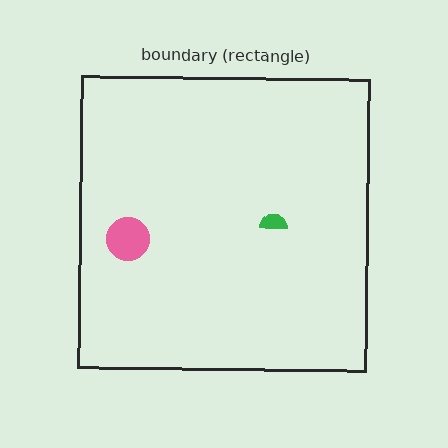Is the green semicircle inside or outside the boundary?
Inside.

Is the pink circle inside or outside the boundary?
Inside.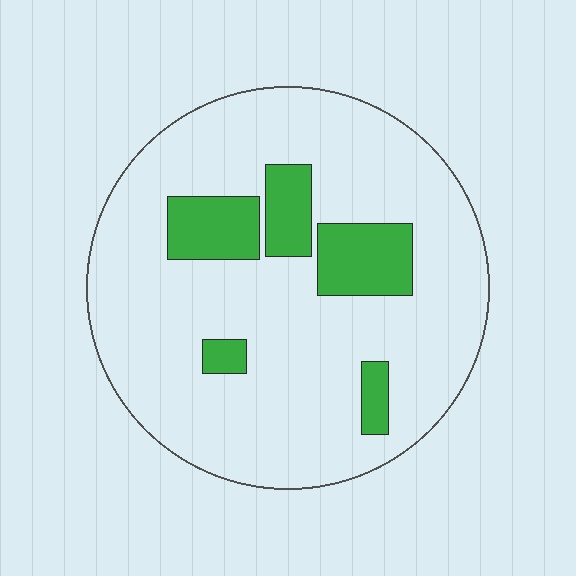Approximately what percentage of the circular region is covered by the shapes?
Approximately 15%.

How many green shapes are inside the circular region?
5.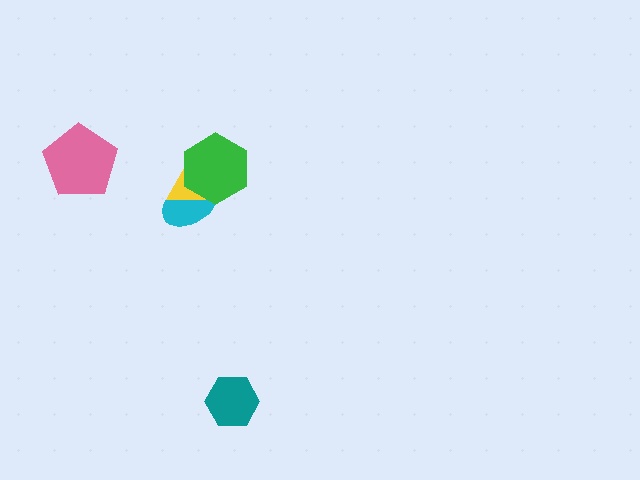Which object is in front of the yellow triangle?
The green hexagon is in front of the yellow triangle.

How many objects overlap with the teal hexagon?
0 objects overlap with the teal hexagon.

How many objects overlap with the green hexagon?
2 objects overlap with the green hexagon.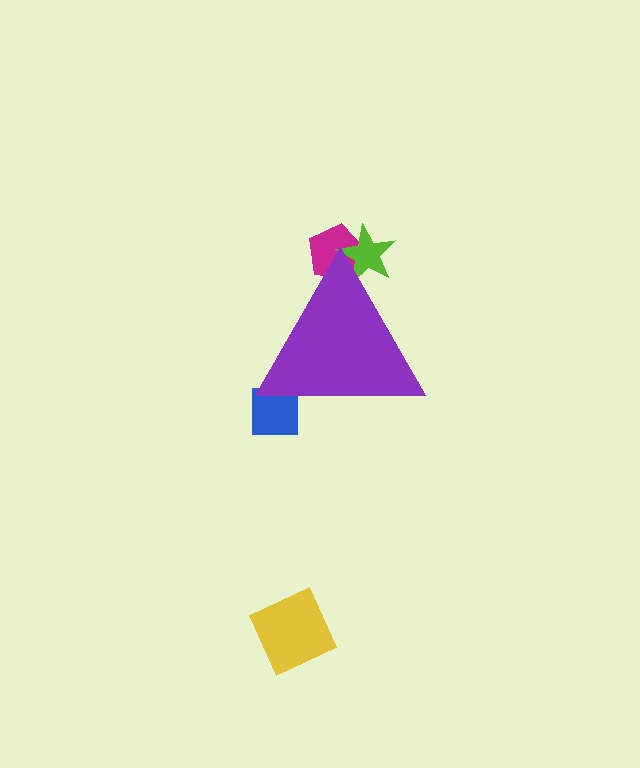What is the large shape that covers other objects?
A purple triangle.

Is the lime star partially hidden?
Yes, the lime star is partially hidden behind the purple triangle.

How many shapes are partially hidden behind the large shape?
3 shapes are partially hidden.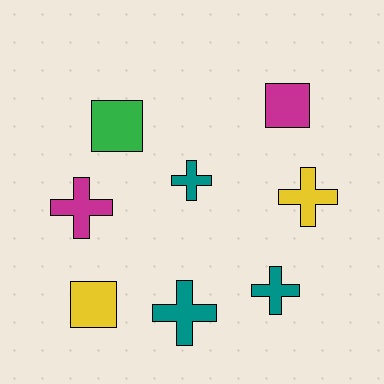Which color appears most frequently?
Teal, with 3 objects.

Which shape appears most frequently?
Cross, with 5 objects.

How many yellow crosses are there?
There is 1 yellow cross.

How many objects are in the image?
There are 8 objects.